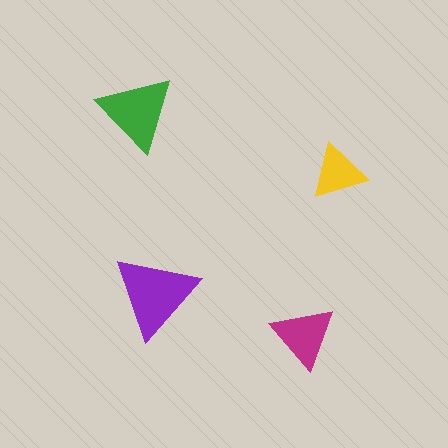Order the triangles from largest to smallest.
the purple one, the green one, the magenta one, the yellow one.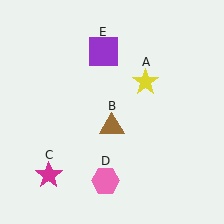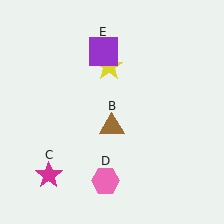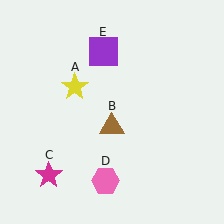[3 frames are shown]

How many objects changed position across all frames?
1 object changed position: yellow star (object A).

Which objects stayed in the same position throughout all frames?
Brown triangle (object B) and magenta star (object C) and pink hexagon (object D) and purple square (object E) remained stationary.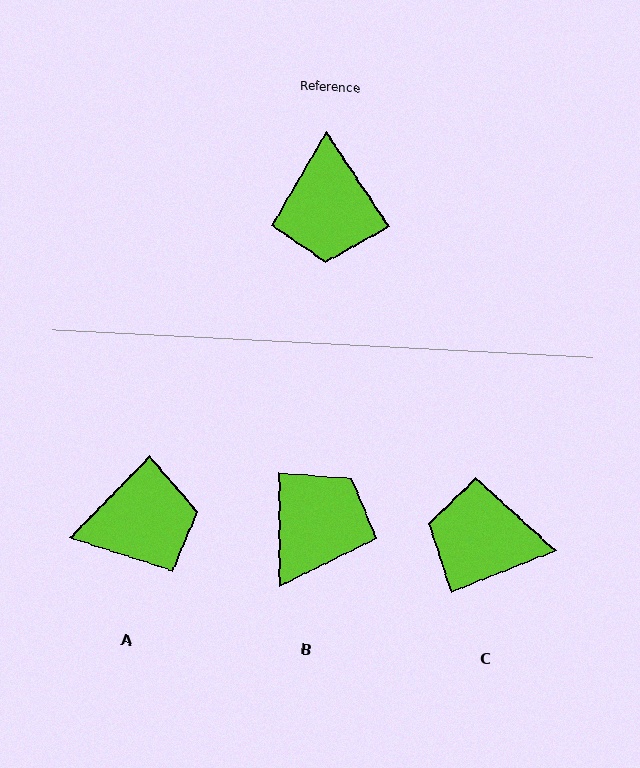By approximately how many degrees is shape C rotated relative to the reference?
Approximately 102 degrees clockwise.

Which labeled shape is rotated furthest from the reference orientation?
B, about 147 degrees away.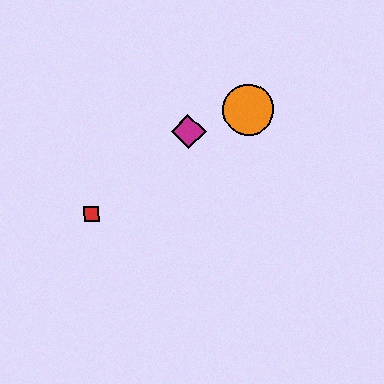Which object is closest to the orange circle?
The magenta diamond is closest to the orange circle.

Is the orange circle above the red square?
Yes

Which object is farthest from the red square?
The orange circle is farthest from the red square.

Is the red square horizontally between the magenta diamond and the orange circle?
No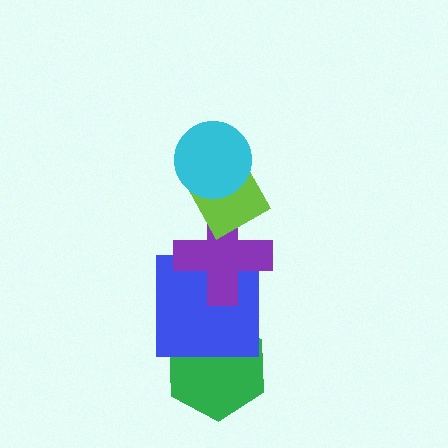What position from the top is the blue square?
The blue square is 4th from the top.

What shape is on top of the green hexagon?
The blue square is on top of the green hexagon.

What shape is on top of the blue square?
The purple cross is on top of the blue square.